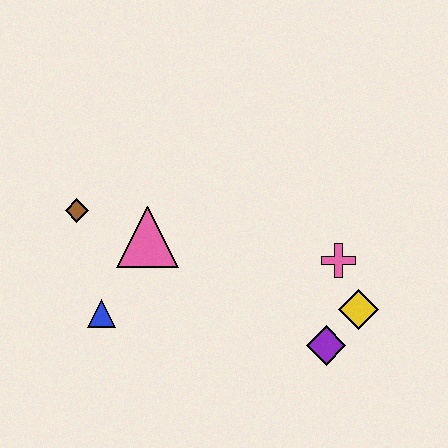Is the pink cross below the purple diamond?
No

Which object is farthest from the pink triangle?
The yellow diamond is farthest from the pink triangle.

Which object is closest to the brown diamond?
The pink triangle is closest to the brown diamond.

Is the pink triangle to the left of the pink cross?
Yes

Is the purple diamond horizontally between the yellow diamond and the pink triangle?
Yes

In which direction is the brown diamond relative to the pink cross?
The brown diamond is to the left of the pink cross.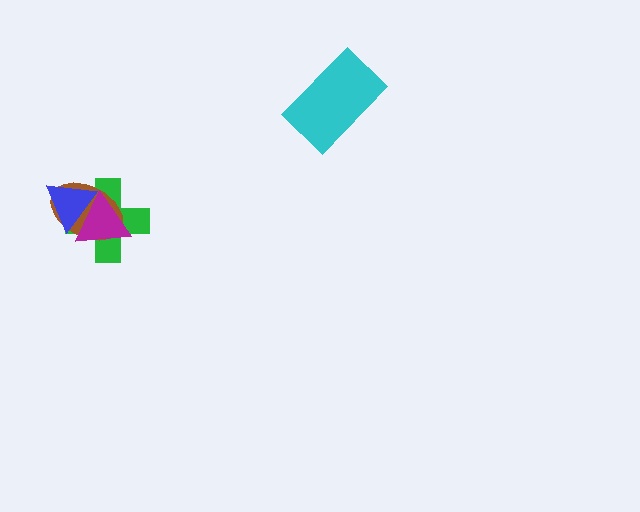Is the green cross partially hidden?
Yes, it is partially covered by another shape.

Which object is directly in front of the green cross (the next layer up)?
The brown ellipse is directly in front of the green cross.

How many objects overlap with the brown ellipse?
3 objects overlap with the brown ellipse.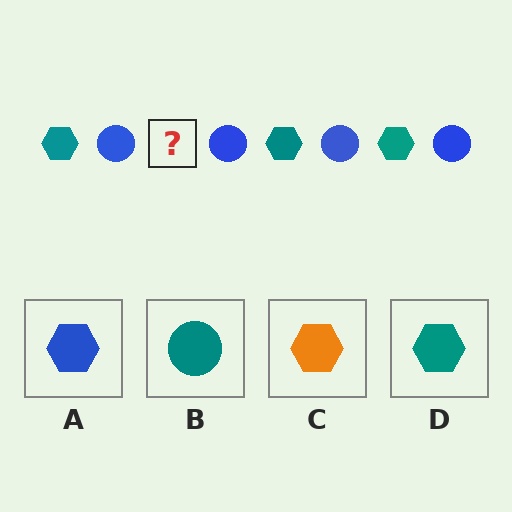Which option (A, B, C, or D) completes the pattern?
D.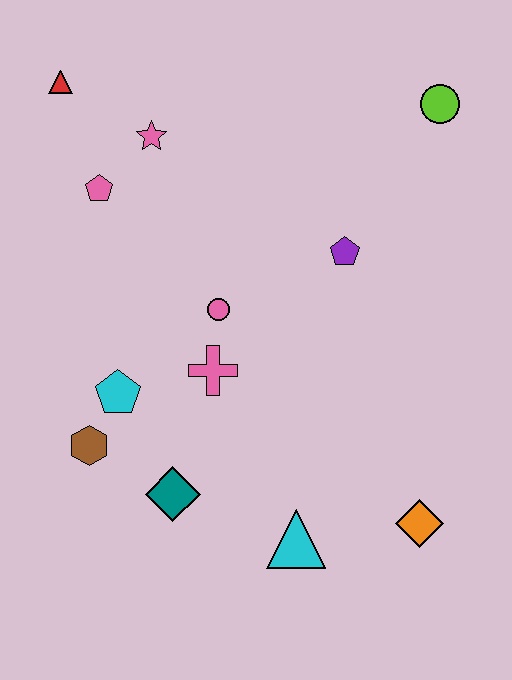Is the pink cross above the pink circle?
No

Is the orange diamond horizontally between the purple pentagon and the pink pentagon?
No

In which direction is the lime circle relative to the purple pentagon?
The lime circle is above the purple pentagon.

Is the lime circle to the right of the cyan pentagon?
Yes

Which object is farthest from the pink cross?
The lime circle is farthest from the pink cross.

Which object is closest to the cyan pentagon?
The brown hexagon is closest to the cyan pentagon.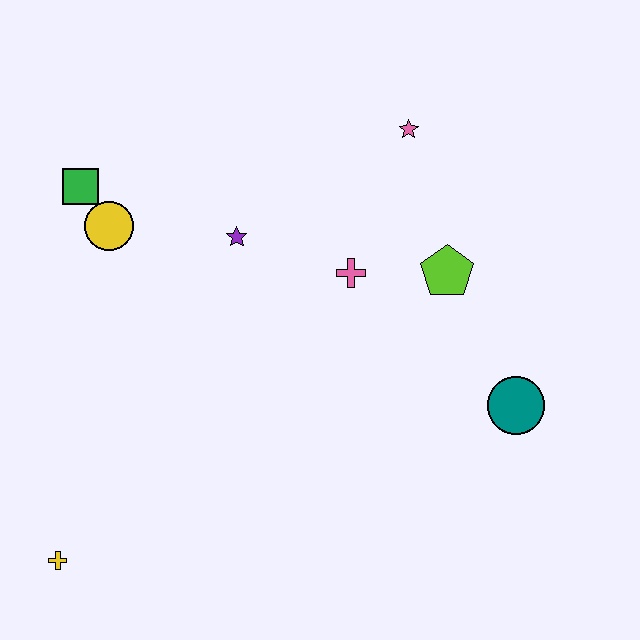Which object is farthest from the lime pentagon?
The yellow cross is farthest from the lime pentagon.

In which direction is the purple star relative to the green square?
The purple star is to the right of the green square.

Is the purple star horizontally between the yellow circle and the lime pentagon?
Yes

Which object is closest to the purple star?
The pink cross is closest to the purple star.